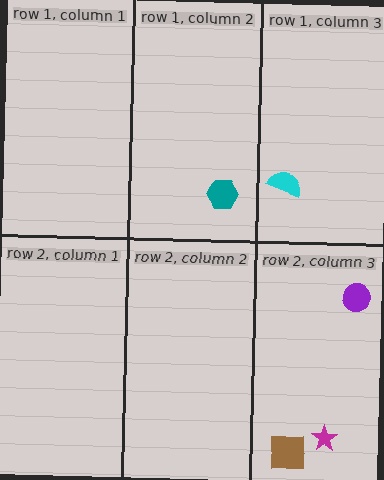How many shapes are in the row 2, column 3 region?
3.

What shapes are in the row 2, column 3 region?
The purple circle, the magenta star, the brown square.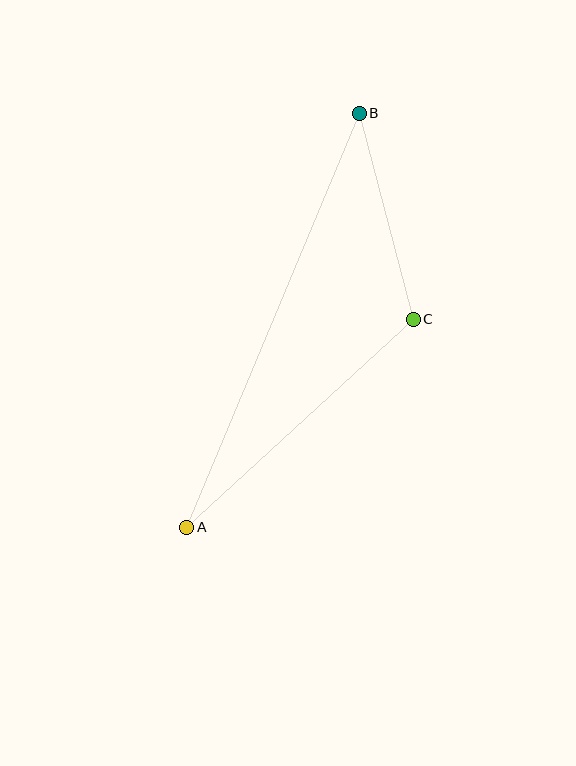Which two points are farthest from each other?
Points A and B are farthest from each other.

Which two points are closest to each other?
Points B and C are closest to each other.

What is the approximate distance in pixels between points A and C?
The distance between A and C is approximately 307 pixels.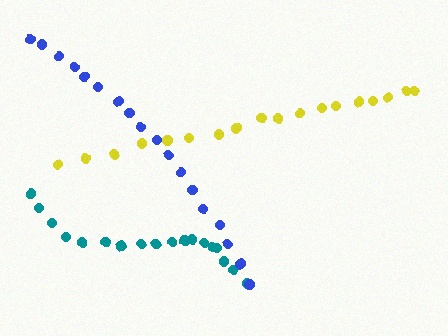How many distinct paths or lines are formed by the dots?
There are 3 distinct paths.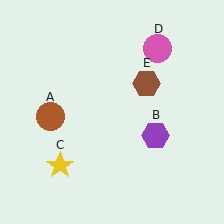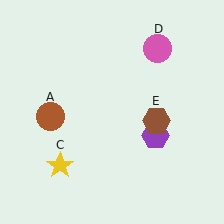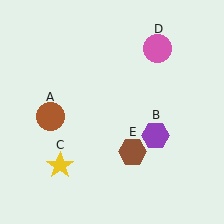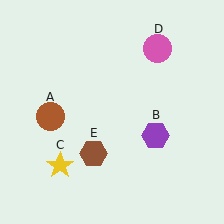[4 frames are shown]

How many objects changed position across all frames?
1 object changed position: brown hexagon (object E).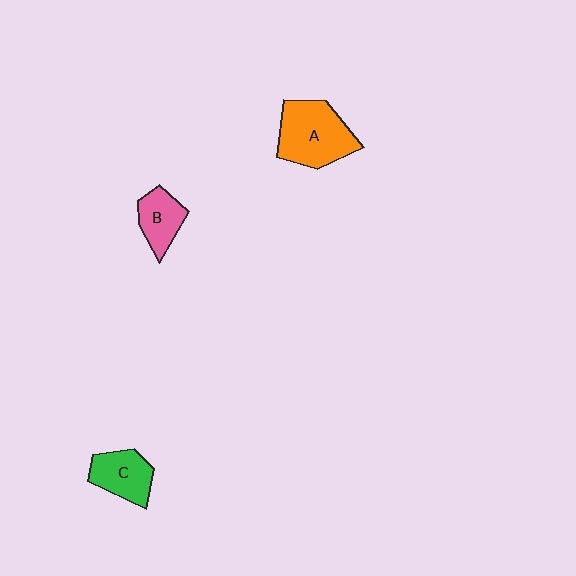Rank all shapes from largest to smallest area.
From largest to smallest: A (orange), C (green), B (pink).